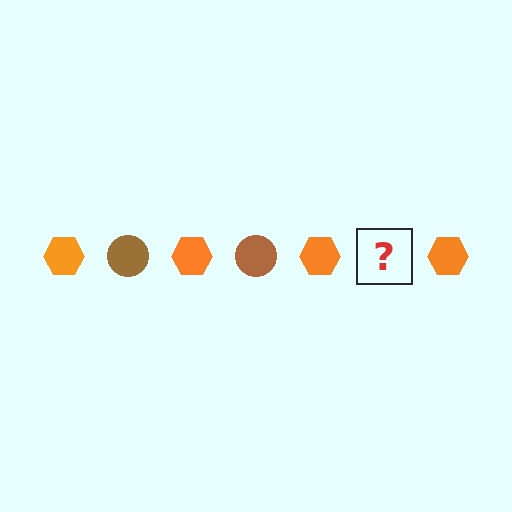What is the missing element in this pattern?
The missing element is a brown circle.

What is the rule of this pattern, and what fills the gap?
The rule is that the pattern alternates between orange hexagon and brown circle. The gap should be filled with a brown circle.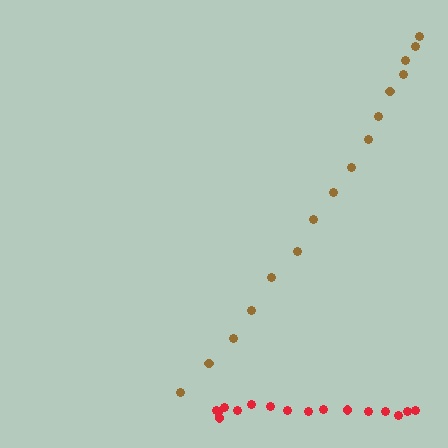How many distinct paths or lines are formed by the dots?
There are 2 distinct paths.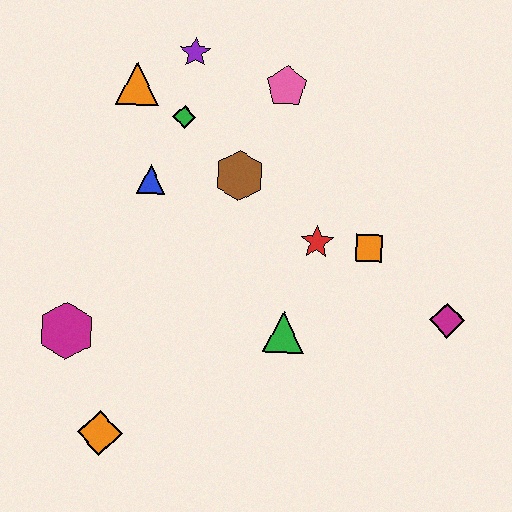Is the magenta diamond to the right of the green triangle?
Yes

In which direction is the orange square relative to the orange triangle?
The orange square is to the right of the orange triangle.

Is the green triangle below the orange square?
Yes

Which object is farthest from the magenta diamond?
The orange triangle is farthest from the magenta diamond.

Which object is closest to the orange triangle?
The green diamond is closest to the orange triangle.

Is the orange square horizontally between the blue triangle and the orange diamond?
No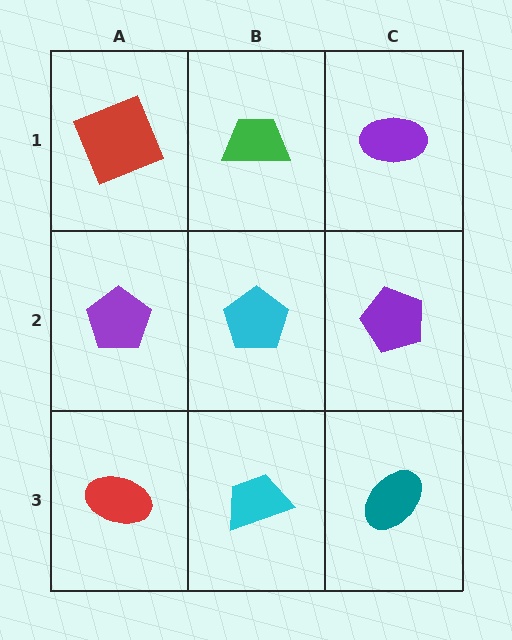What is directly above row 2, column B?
A green trapezoid.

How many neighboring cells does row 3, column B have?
3.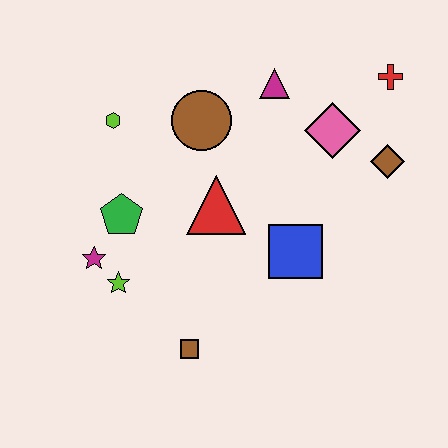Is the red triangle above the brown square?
Yes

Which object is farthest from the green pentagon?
The red cross is farthest from the green pentagon.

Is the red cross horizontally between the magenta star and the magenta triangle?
No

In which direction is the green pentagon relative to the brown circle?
The green pentagon is below the brown circle.